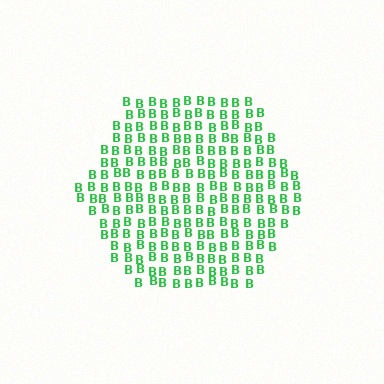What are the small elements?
The small elements are letter B's.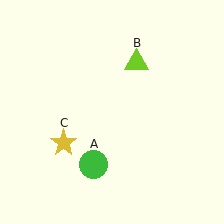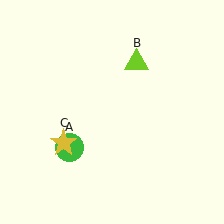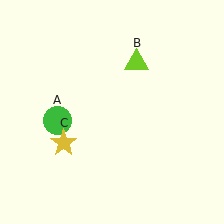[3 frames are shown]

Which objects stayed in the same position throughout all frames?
Lime triangle (object B) and yellow star (object C) remained stationary.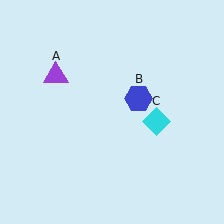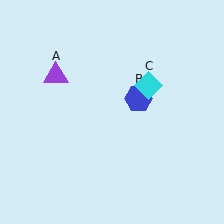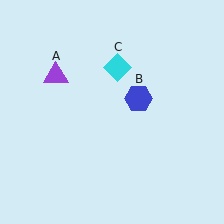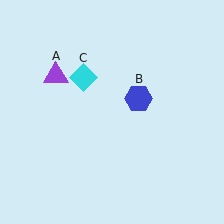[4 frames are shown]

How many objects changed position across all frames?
1 object changed position: cyan diamond (object C).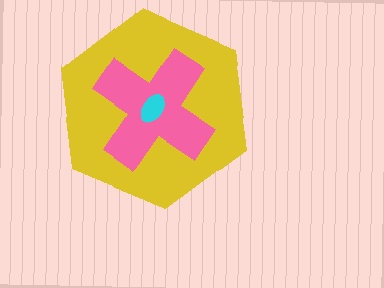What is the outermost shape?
The yellow hexagon.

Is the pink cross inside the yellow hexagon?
Yes.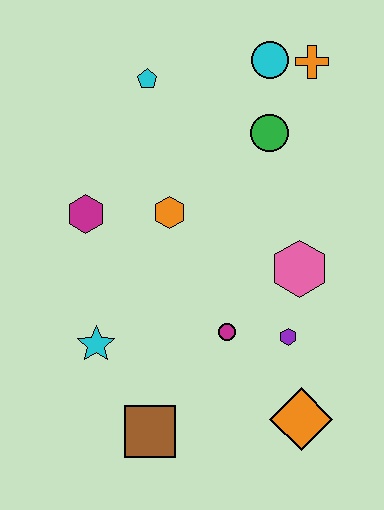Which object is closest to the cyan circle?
The orange cross is closest to the cyan circle.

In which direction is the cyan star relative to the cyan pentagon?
The cyan star is below the cyan pentagon.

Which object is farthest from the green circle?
The brown square is farthest from the green circle.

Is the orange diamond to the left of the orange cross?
Yes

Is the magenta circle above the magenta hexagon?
No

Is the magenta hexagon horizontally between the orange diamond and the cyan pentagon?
No